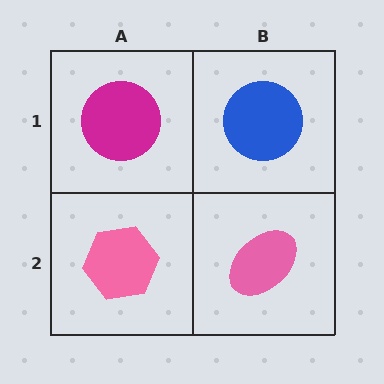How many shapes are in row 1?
2 shapes.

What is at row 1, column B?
A blue circle.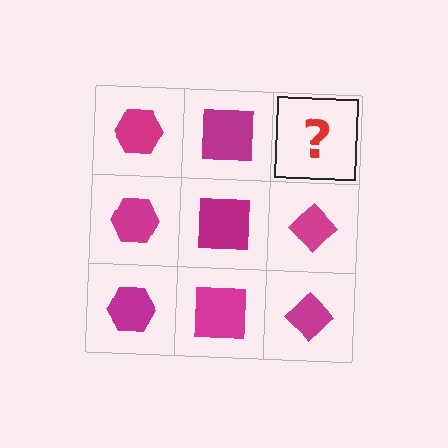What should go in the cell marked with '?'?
The missing cell should contain a magenta diamond.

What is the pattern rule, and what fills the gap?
The rule is that each column has a consistent shape. The gap should be filled with a magenta diamond.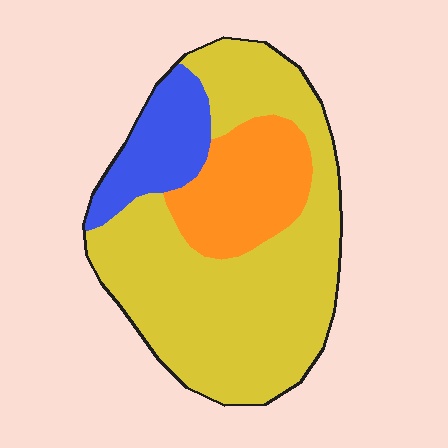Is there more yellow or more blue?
Yellow.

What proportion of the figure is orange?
Orange takes up about one fifth (1/5) of the figure.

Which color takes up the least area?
Blue, at roughly 15%.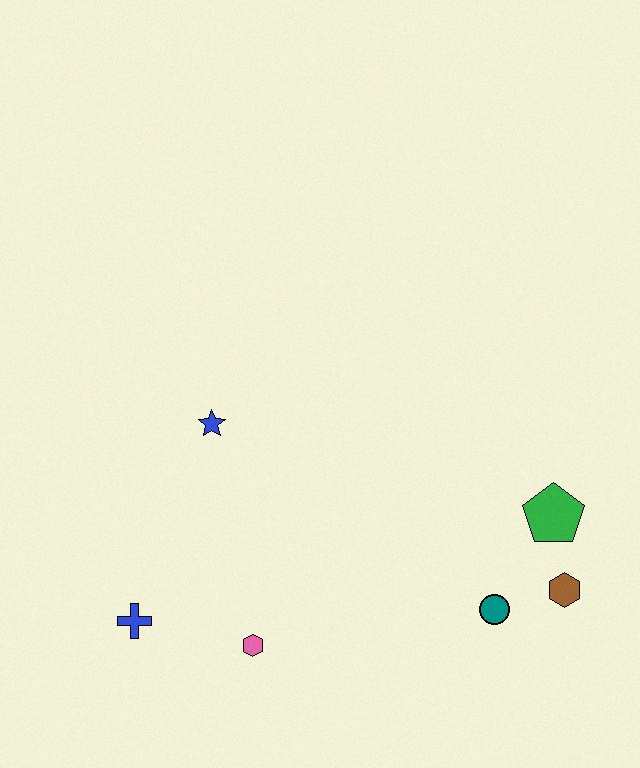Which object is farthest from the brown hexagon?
The blue cross is farthest from the brown hexagon.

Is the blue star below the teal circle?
No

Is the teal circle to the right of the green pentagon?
No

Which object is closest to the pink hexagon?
The blue cross is closest to the pink hexagon.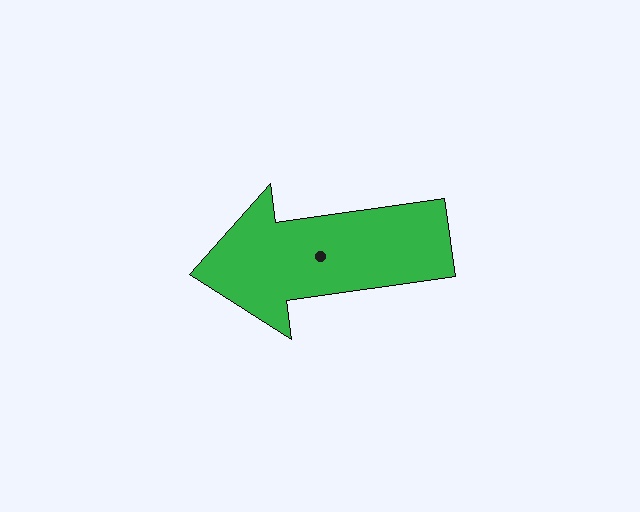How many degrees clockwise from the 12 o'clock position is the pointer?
Approximately 262 degrees.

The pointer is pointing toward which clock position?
Roughly 9 o'clock.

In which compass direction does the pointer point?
West.